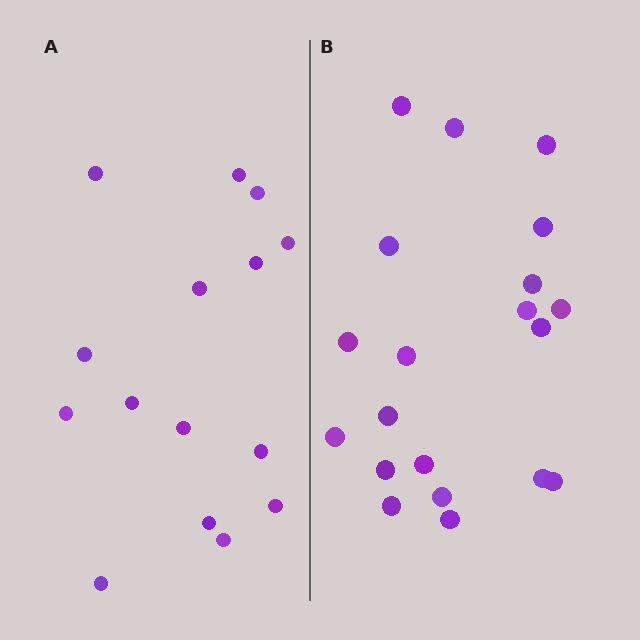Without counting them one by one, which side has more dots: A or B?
Region B (the right region) has more dots.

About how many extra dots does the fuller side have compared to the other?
Region B has about 5 more dots than region A.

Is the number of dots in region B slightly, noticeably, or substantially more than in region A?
Region B has noticeably more, but not dramatically so. The ratio is roughly 1.3 to 1.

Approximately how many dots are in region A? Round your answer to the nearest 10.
About 20 dots. (The exact count is 15, which rounds to 20.)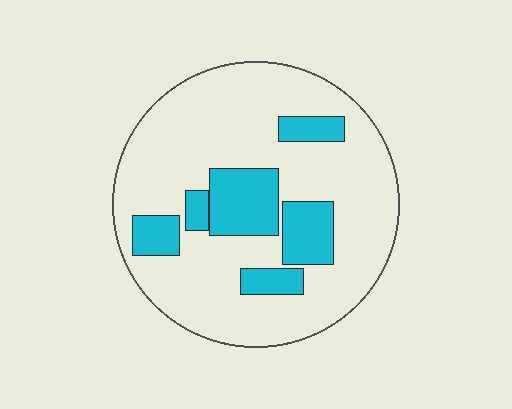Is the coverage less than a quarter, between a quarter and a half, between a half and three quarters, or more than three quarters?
Less than a quarter.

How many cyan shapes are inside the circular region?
6.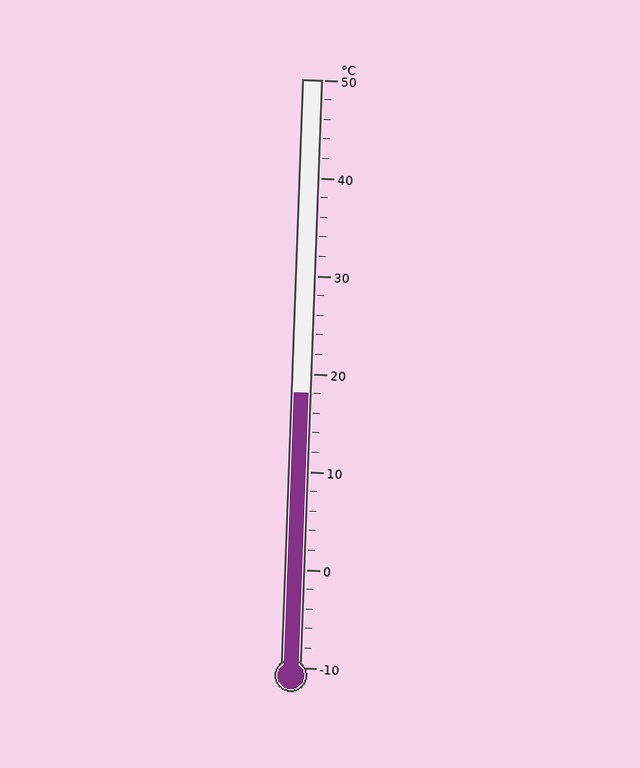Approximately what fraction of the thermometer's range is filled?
The thermometer is filled to approximately 45% of its range.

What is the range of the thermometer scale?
The thermometer scale ranges from -10°C to 50°C.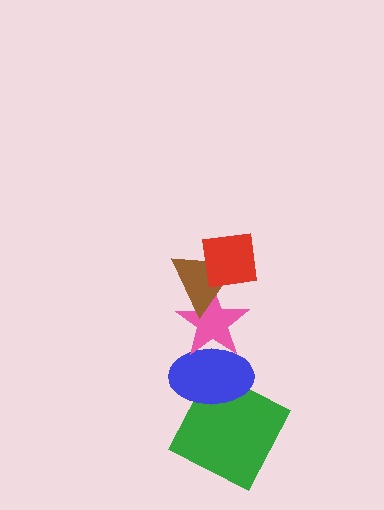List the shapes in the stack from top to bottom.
From top to bottom: the red square, the brown triangle, the pink star, the blue ellipse, the green square.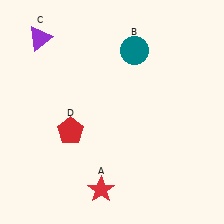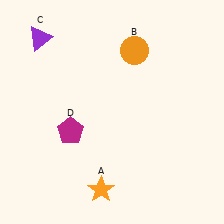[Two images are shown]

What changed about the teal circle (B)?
In Image 1, B is teal. In Image 2, it changed to orange.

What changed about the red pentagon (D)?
In Image 1, D is red. In Image 2, it changed to magenta.